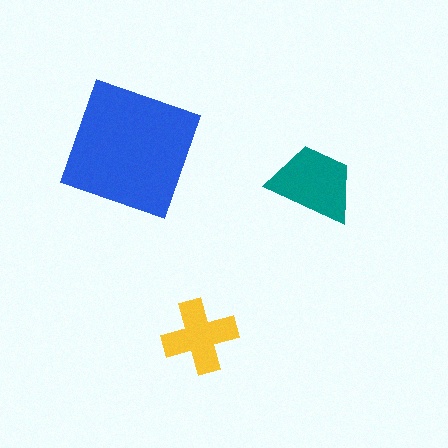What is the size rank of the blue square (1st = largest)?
1st.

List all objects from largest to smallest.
The blue square, the teal trapezoid, the yellow cross.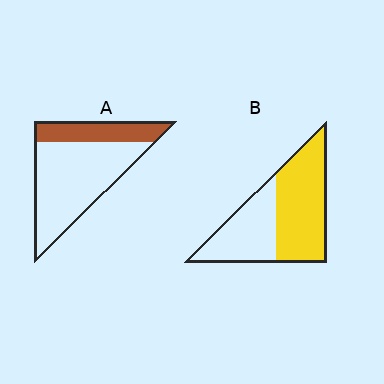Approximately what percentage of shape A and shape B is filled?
A is approximately 25% and B is approximately 60%.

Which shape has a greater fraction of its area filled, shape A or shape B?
Shape B.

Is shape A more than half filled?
No.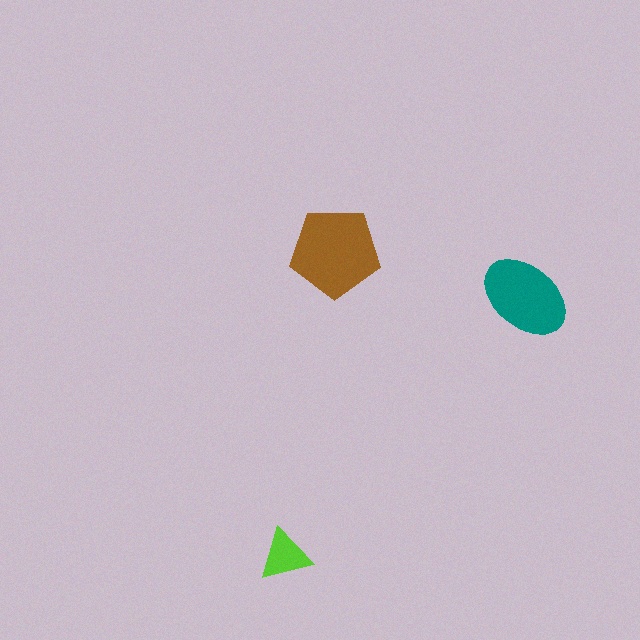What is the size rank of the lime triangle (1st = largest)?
3rd.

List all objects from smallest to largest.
The lime triangle, the teal ellipse, the brown pentagon.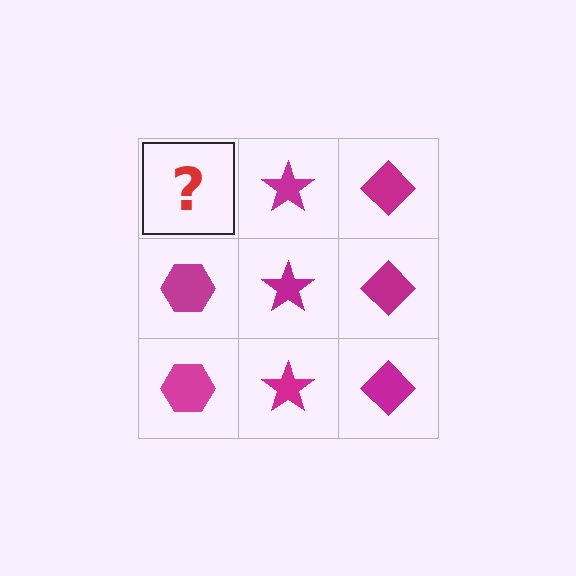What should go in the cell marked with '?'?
The missing cell should contain a magenta hexagon.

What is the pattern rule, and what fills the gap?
The rule is that each column has a consistent shape. The gap should be filled with a magenta hexagon.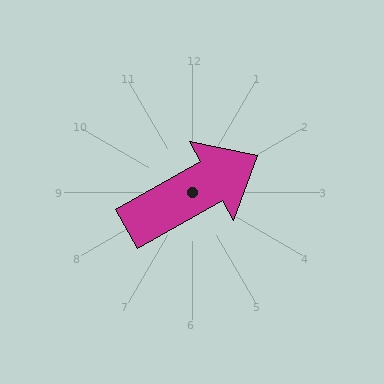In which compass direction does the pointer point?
Northeast.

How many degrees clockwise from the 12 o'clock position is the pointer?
Approximately 61 degrees.